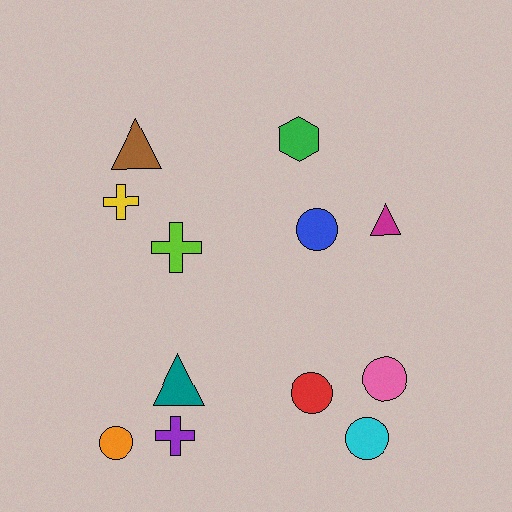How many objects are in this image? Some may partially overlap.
There are 12 objects.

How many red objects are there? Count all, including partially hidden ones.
There is 1 red object.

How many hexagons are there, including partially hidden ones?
There is 1 hexagon.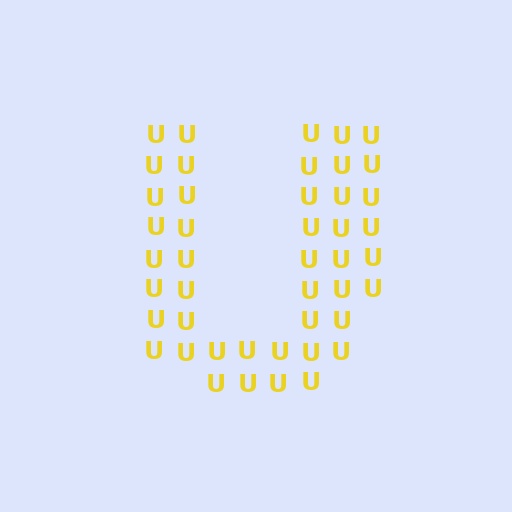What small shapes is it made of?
It is made of small letter U's.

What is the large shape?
The large shape is the letter U.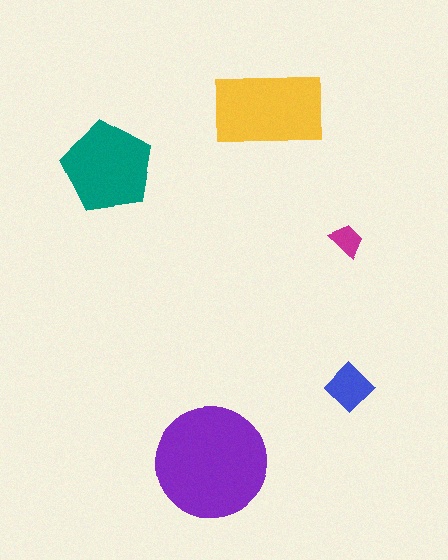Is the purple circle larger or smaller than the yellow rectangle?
Larger.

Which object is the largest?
The purple circle.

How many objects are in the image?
There are 5 objects in the image.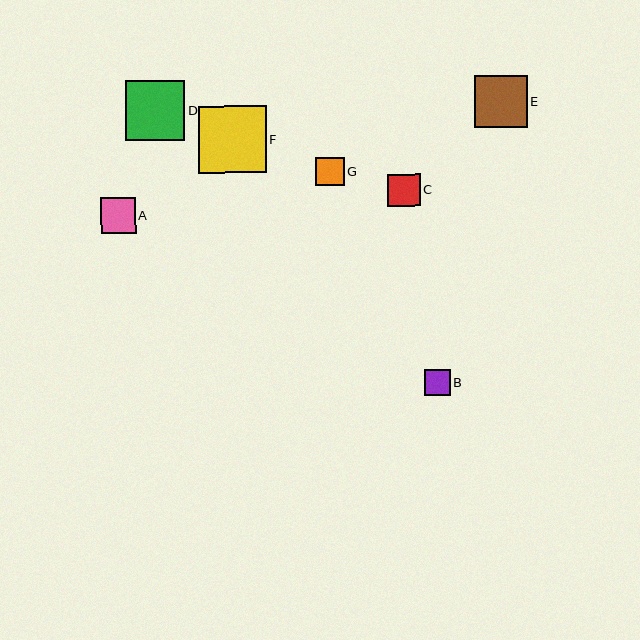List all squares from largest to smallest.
From largest to smallest: F, D, E, A, C, G, B.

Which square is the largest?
Square F is the largest with a size of approximately 67 pixels.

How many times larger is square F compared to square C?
Square F is approximately 2.1 times the size of square C.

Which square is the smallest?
Square B is the smallest with a size of approximately 26 pixels.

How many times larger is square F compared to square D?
Square F is approximately 1.1 times the size of square D.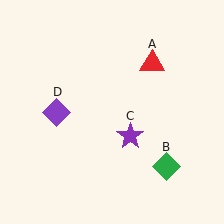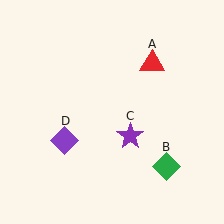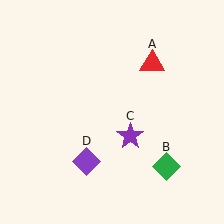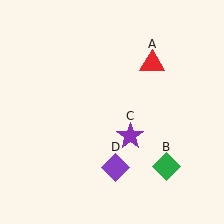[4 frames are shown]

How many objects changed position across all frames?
1 object changed position: purple diamond (object D).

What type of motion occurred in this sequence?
The purple diamond (object D) rotated counterclockwise around the center of the scene.